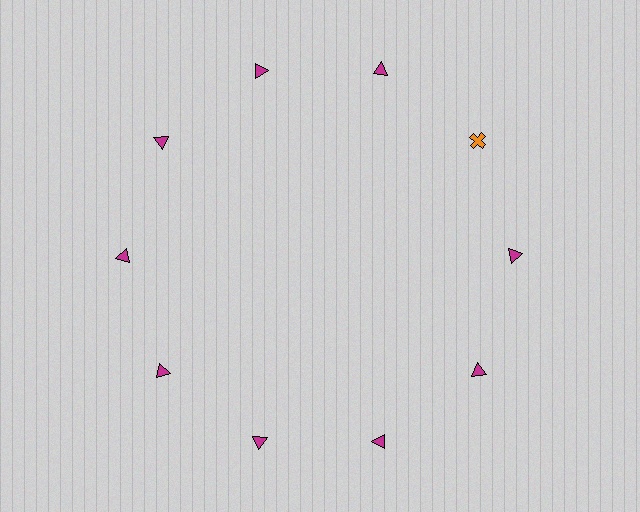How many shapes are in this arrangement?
There are 10 shapes arranged in a ring pattern.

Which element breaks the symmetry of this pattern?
The orange cross at roughly the 2 o'clock position breaks the symmetry. All other shapes are magenta triangles.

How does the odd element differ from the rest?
It differs in both color (orange instead of magenta) and shape (cross instead of triangle).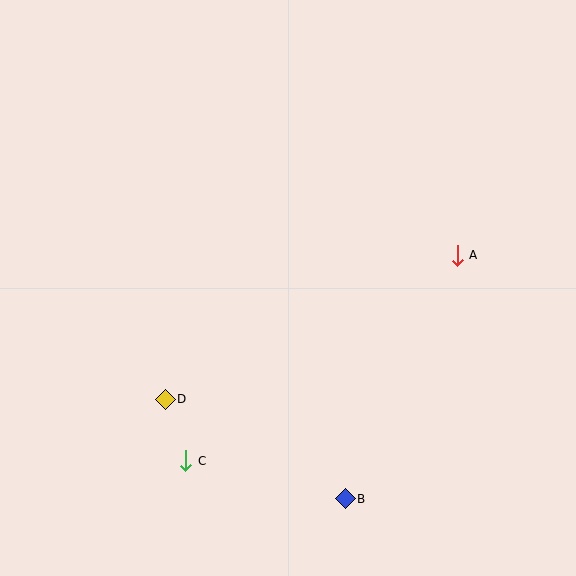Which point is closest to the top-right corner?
Point A is closest to the top-right corner.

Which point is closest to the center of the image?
Point D at (165, 399) is closest to the center.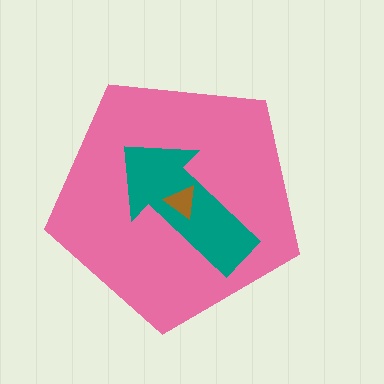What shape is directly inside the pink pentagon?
The teal arrow.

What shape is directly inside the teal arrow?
The brown triangle.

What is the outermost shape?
The pink pentagon.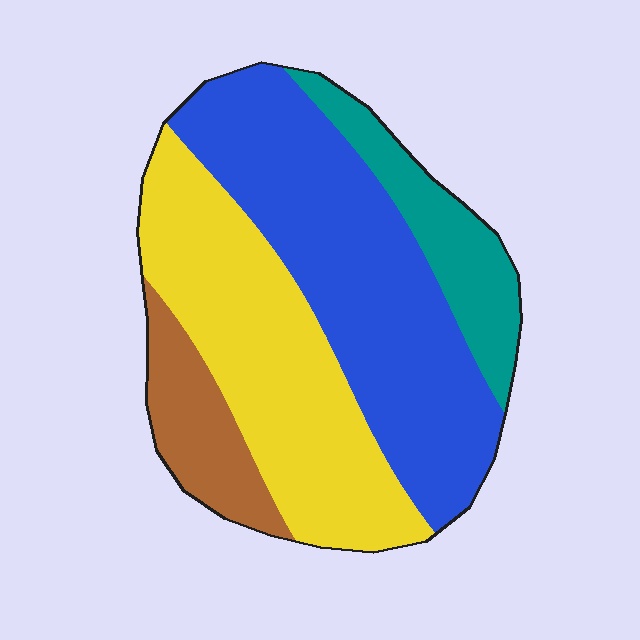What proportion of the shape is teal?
Teal takes up about one eighth (1/8) of the shape.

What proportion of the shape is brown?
Brown takes up about one tenth (1/10) of the shape.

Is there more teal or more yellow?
Yellow.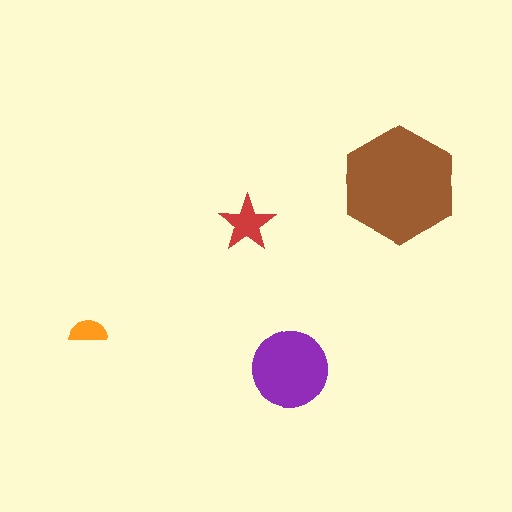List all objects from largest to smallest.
The brown hexagon, the purple circle, the red star, the orange semicircle.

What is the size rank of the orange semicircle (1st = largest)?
4th.